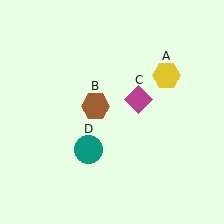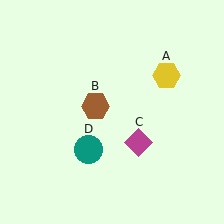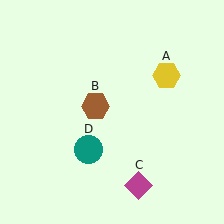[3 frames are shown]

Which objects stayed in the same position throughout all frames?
Yellow hexagon (object A) and brown hexagon (object B) and teal circle (object D) remained stationary.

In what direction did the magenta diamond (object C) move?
The magenta diamond (object C) moved down.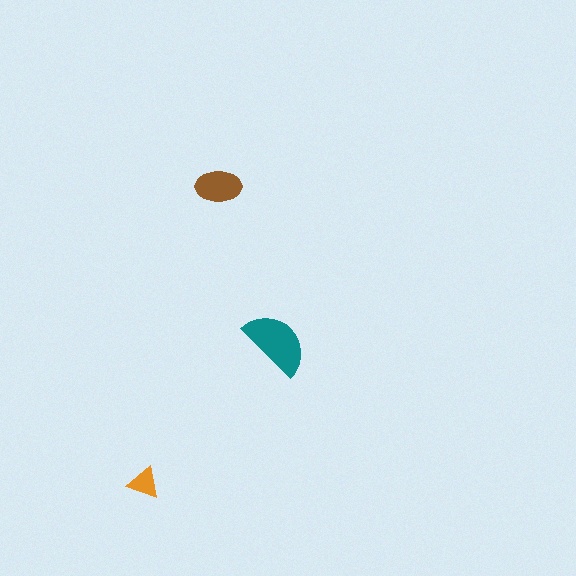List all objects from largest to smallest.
The teal semicircle, the brown ellipse, the orange triangle.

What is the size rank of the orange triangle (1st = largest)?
3rd.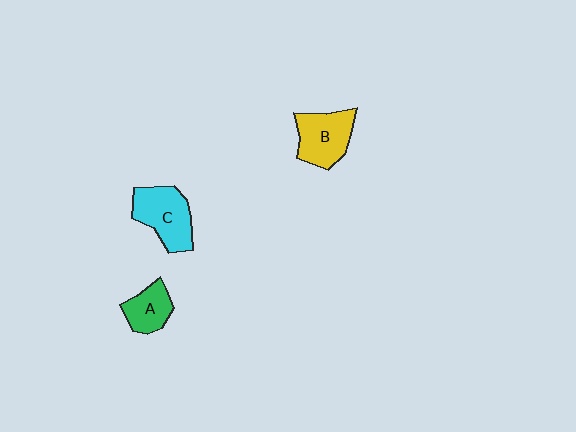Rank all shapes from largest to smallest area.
From largest to smallest: C (cyan), B (yellow), A (green).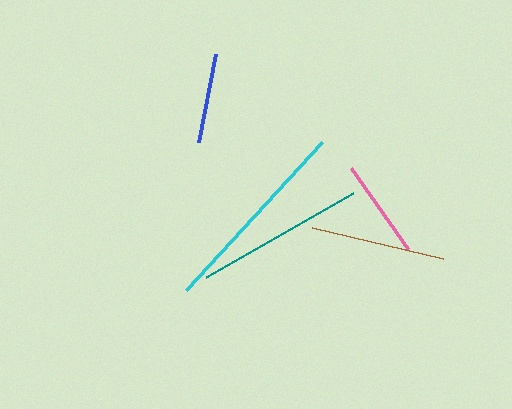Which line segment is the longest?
The cyan line is the longest at approximately 202 pixels.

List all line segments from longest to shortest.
From longest to shortest: cyan, teal, brown, pink, blue.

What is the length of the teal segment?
The teal segment is approximately 169 pixels long.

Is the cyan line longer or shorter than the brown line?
The cyan line is longer than the brown line.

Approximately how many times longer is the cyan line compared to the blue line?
The cyan line is approximately 2.2 times the length of the blue line.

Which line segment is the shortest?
The blue line is the shortest at approximately 90 pixels.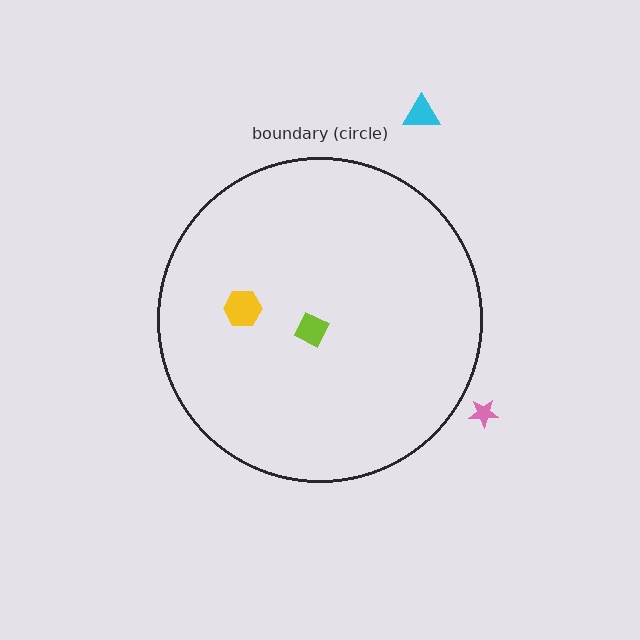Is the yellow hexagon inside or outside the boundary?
Inside.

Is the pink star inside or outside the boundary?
Outside.